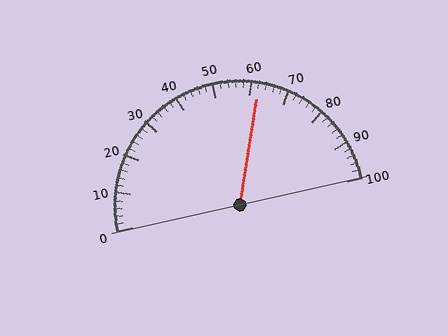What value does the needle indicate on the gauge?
The needle indicates approximately 62.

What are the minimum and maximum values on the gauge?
The gauge ranges from 0 to 100.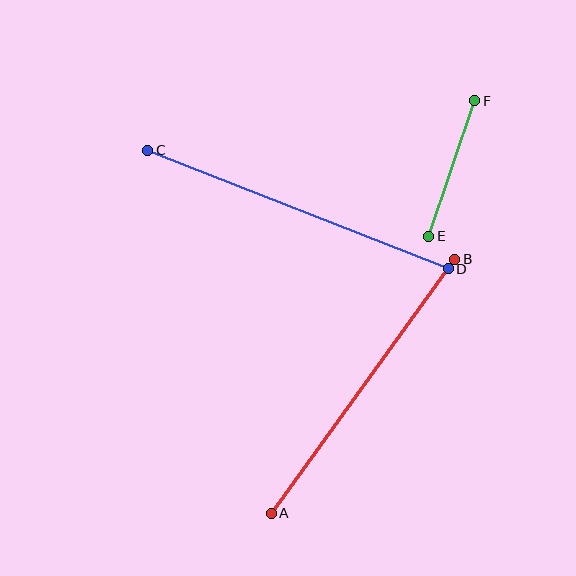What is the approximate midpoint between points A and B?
The midpoint is at approximately (363, 386) pixels.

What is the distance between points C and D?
The distance is approximately 323 pixels.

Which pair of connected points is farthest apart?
Points C and D are farthest apart.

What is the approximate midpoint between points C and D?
The midpoint is at approximately (298, 210) pixels.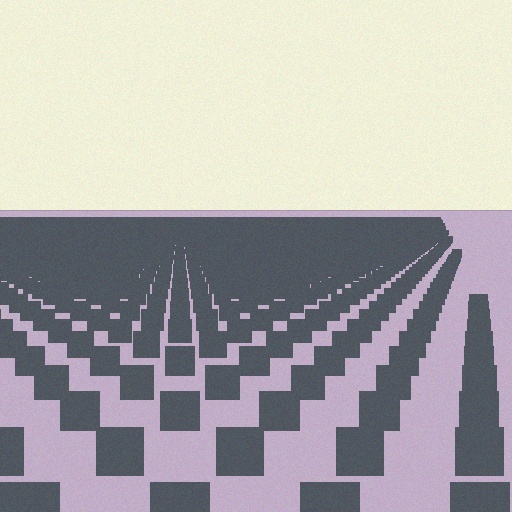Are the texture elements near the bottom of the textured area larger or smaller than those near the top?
Larger. Near the bottom, elements are closer to the viewer and appear at a bigger on-screen size.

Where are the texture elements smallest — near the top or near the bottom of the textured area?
Near the top.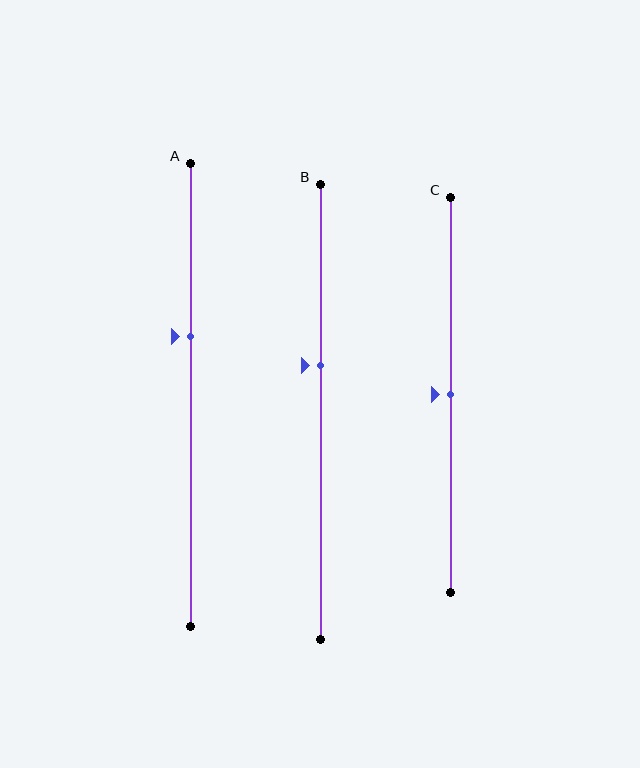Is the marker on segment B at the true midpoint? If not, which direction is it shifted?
No, the marker on segment B is shifted upward by about 10% of the segment length.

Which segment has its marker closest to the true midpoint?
Segment C has its marker closest to the true midpoint.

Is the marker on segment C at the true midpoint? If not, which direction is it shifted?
Yes, the marker on segment C is at the true midpoint.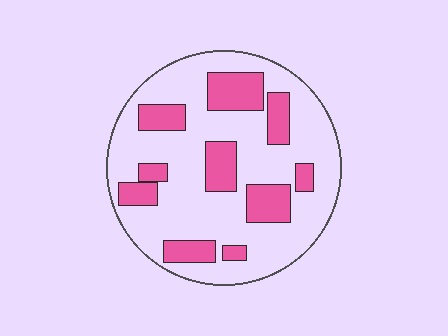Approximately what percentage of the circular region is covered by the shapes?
Approximately 25%.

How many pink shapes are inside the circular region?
10.